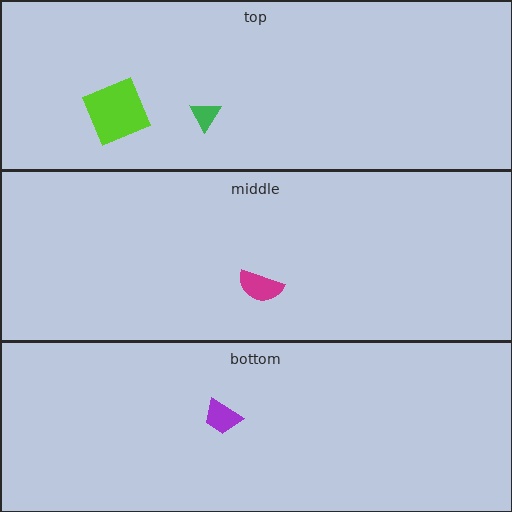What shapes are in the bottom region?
The purple trapezoid.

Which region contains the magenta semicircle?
The middle region.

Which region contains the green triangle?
The top region.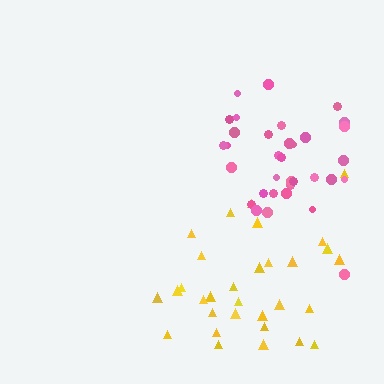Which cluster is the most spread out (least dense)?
Yellow.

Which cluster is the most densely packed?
Pink.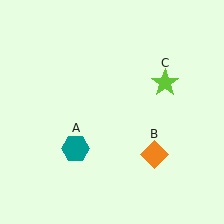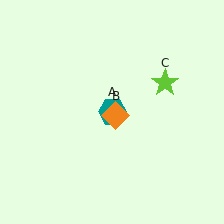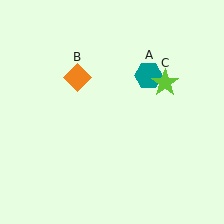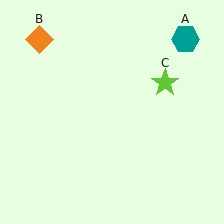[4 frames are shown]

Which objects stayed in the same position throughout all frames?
Lime star (object C) remained stationary.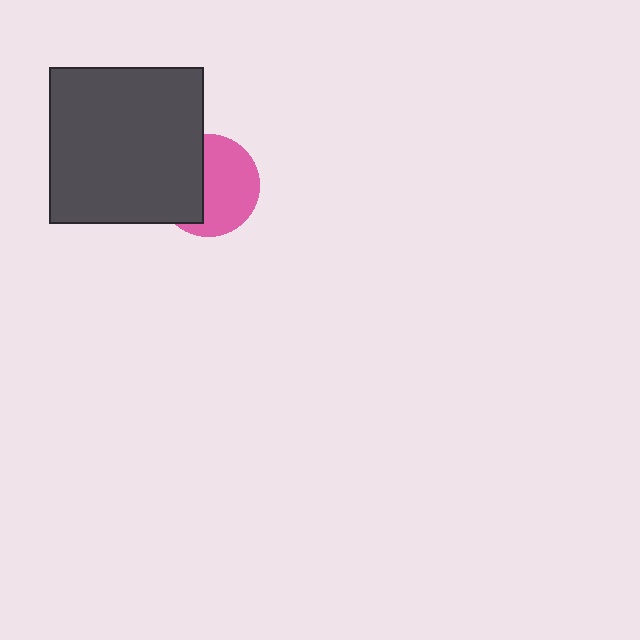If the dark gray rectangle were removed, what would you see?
You would see the complete pink circle.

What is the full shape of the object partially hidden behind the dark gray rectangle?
The partially hidden object is a pink circle.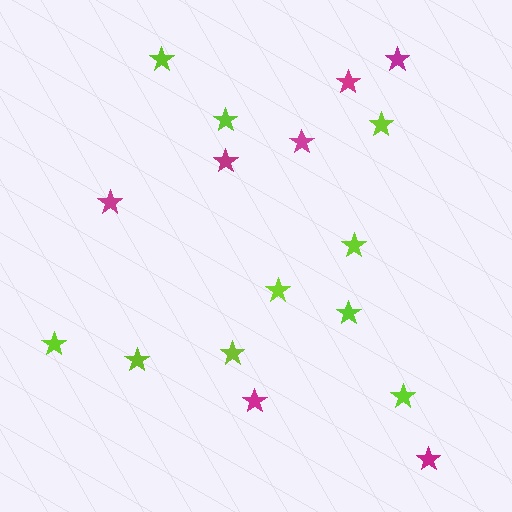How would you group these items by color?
There are 2 groups: one group of lime stars (10) and one group of magenta stars (7).